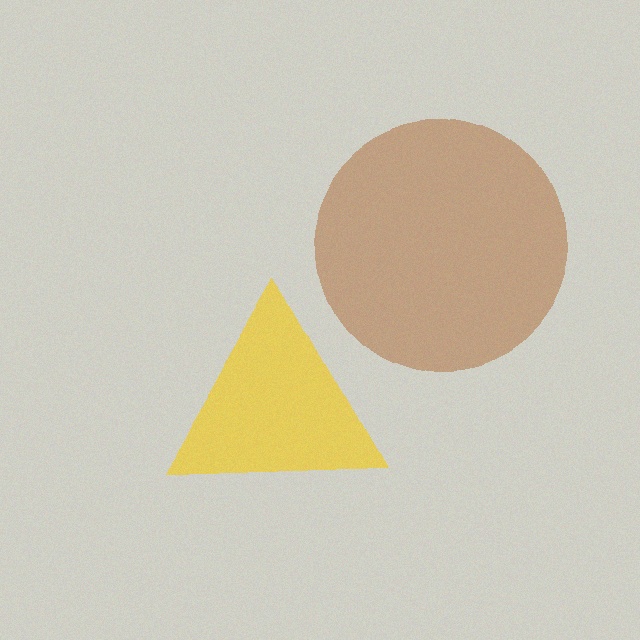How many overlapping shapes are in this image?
There are 2 overlapping shapes in the image.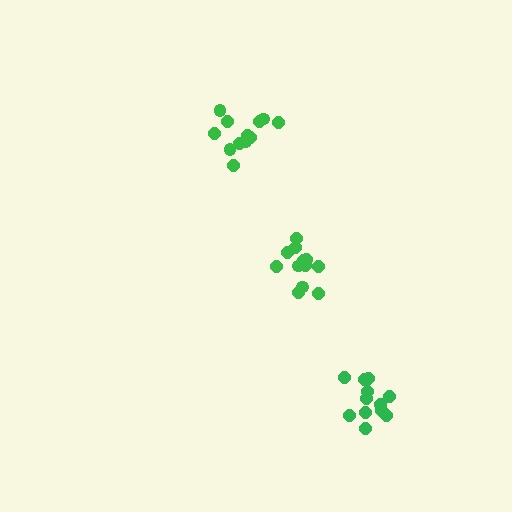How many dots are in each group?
Group 1: 12 dots, Group 2: 12 dots, Group 3: 12 dots (36 total).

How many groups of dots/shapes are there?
There are 3 groups.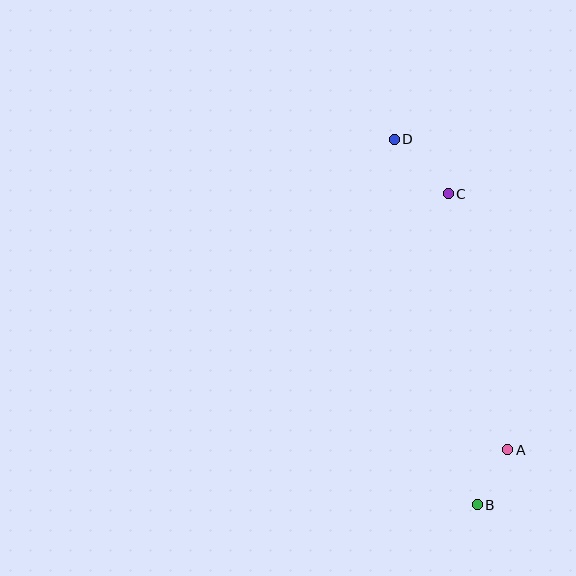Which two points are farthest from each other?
Points B and D are farthest from each other.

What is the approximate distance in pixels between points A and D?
The distance between A and D is approximately 331 pixels.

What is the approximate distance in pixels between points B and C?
The distance between B and C is approximately 312 pixels.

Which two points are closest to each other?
Points A and B are closest to each other.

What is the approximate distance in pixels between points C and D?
The distance between C and D is approximately 77 pixels.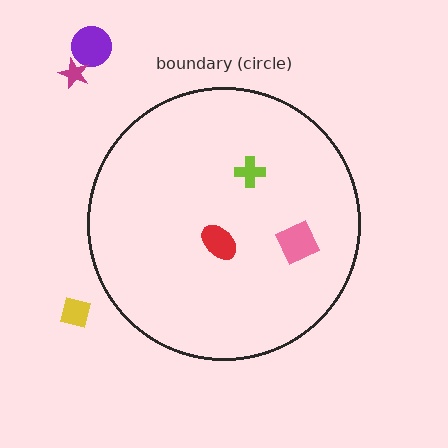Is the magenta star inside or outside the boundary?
Outside.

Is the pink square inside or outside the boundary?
Inside.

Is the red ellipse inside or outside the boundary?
Inside.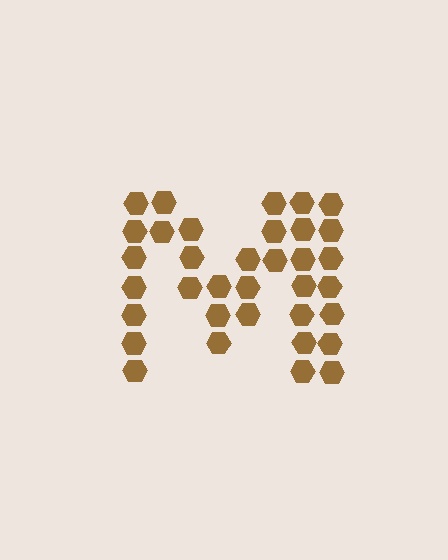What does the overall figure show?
The overall figure shows the letter M.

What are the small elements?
The small elements are hexagons.